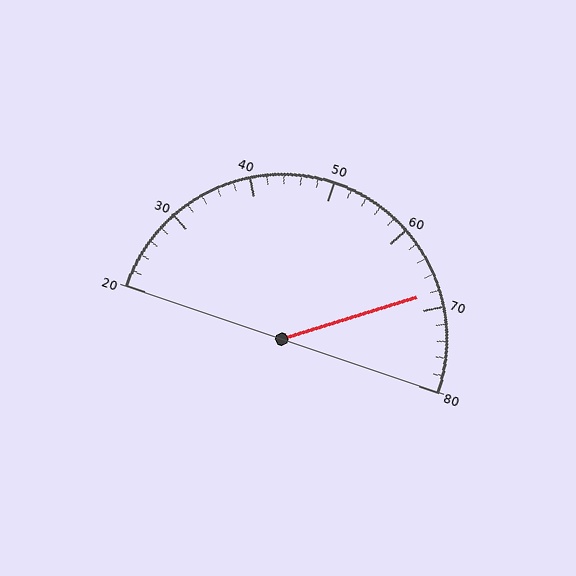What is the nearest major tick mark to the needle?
The nearest major tick mark is 70.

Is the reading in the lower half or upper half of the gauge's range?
The reading is in the upper half of the range (20 to 80).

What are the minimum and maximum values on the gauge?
The gauge ranges from 20 to 80.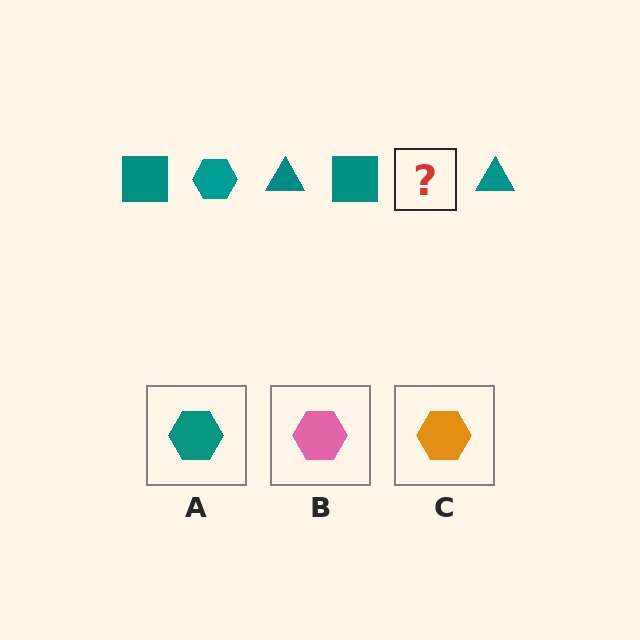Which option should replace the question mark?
Option A.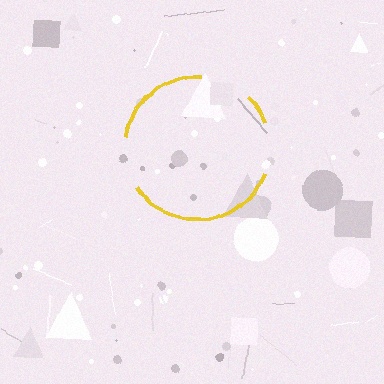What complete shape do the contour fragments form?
The contour fragments form a circle.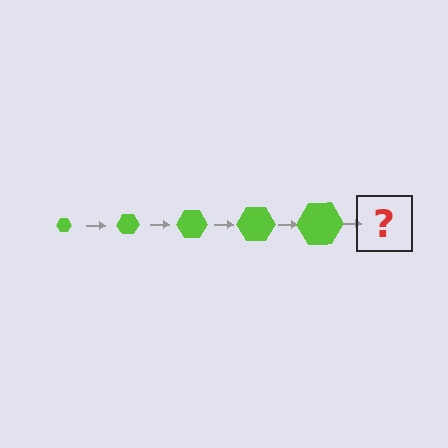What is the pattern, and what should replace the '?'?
The pattern is that the hexagon gets progressively larger each step. The '?' should be a lime hexagon, larger than the previous one.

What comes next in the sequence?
The next element should be a lime hexagon, larger than the previous one.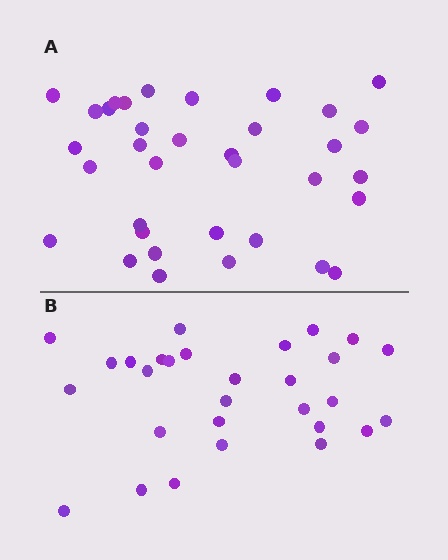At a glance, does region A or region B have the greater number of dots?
Region A (the top region) has more dots.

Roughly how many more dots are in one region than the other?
Region A has about 6 more dots than region B.